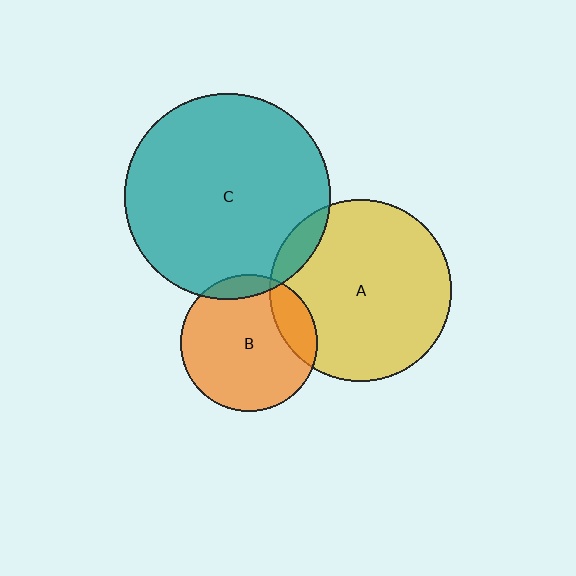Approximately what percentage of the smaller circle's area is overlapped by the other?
Approximately 10%.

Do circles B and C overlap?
Yes.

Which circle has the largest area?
Circle C (teal).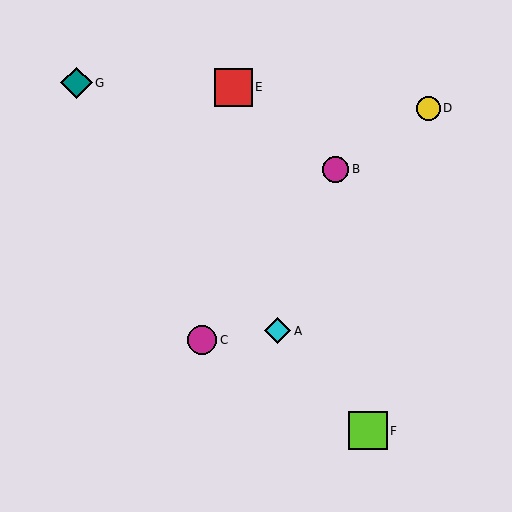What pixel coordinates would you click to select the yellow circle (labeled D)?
Click at (428, 108) to select the yellow circle D.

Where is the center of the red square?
The center of the red square is at (233, 87).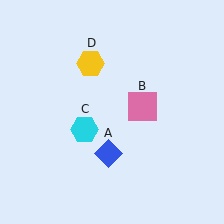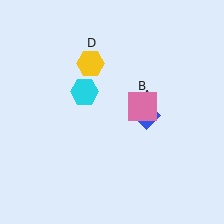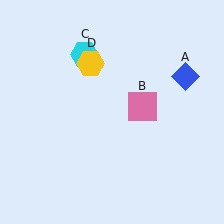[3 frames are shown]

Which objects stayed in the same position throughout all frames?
Pink square (object B) and yellow hexagon (object D) remained stationary.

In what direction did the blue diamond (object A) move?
The blue diamond (object A) moved up and to the right.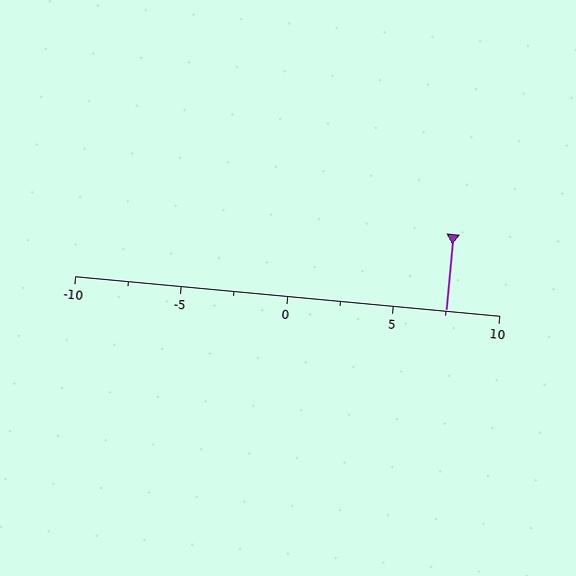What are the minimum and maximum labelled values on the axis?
The axis runs from -10 to 10.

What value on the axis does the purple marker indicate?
The marker indicates approximately 7.5.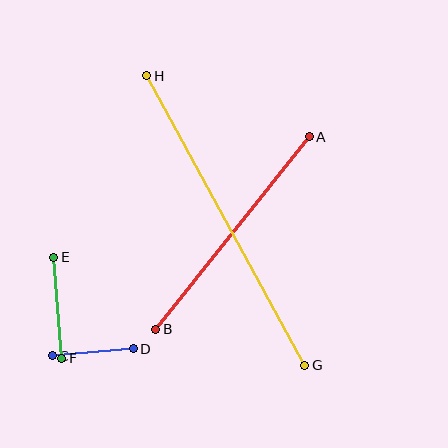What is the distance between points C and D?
The distance is approximately 81 pixels.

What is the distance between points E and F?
The distance is approximately 101 pixels.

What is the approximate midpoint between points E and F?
The midpoint is at approximately (58, 308) pixels.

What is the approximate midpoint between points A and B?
The midpoint is at approximately (232, 233) pixels.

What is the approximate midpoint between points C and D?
The midpoint is at approximately (93, 352) pixels.